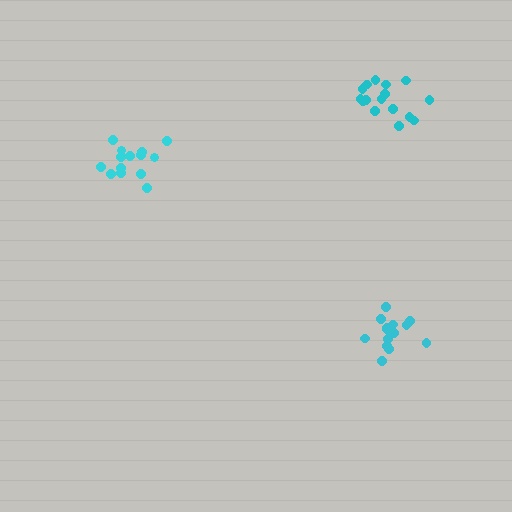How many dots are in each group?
Group 1: 16 dots, Group 2: 15 dots, Group 3: 14 dots (45 total).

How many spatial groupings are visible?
There are 3 spatial groupings.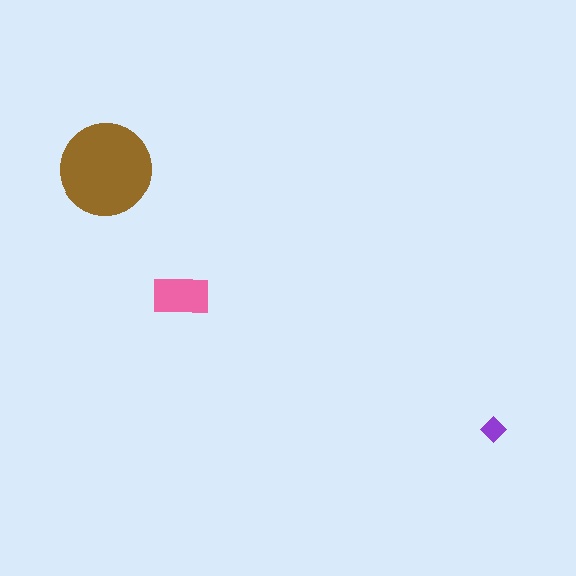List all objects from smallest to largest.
The purple diamond, the pink rectangle, the brown circle.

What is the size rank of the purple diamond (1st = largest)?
3rd.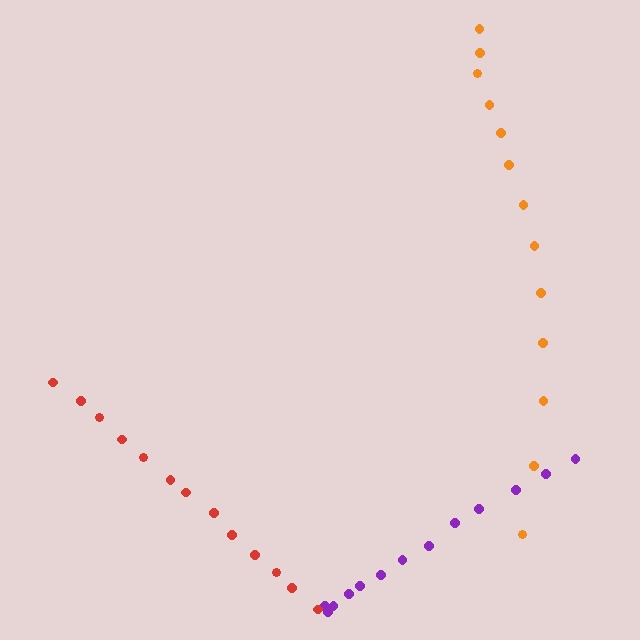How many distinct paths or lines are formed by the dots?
There are 3 distinct paths.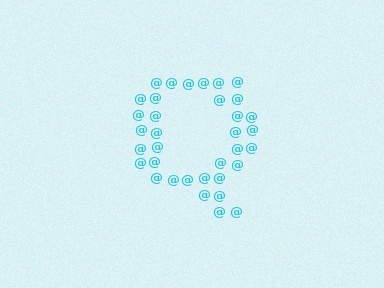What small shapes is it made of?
It is made of small at signs.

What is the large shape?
The large shape is the letter Q.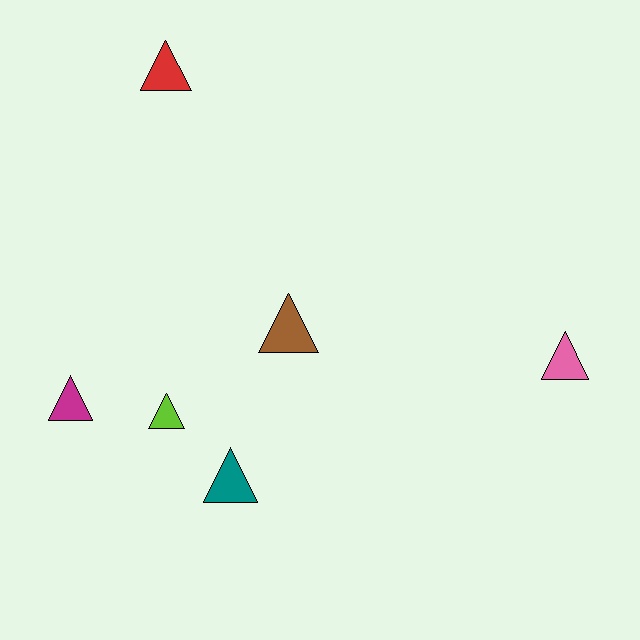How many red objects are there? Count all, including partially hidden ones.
There is 1 red object.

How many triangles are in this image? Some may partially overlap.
There are 6 triangles.